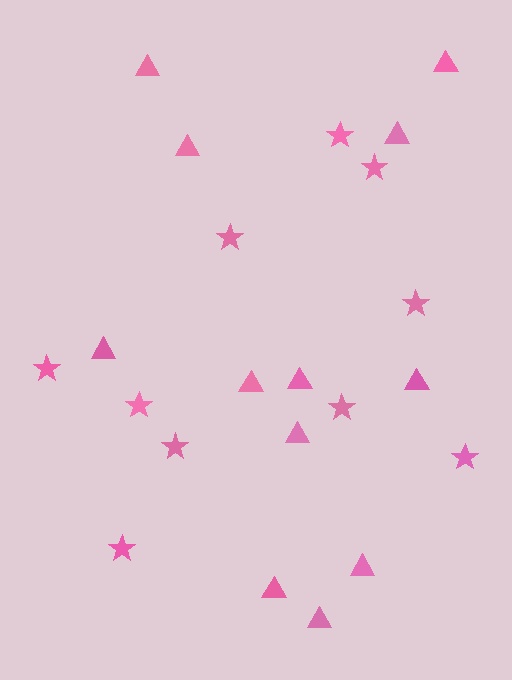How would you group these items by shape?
There are 2 groups: one group of triangles (12) and one group of stars (10).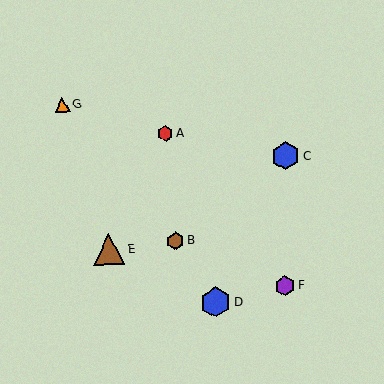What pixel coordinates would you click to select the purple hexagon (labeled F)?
Click at (285, 286) to select the purple hexagon F.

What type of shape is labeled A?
Shape A is a red hexagon.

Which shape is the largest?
The brown triangle (labeled E) is the largest.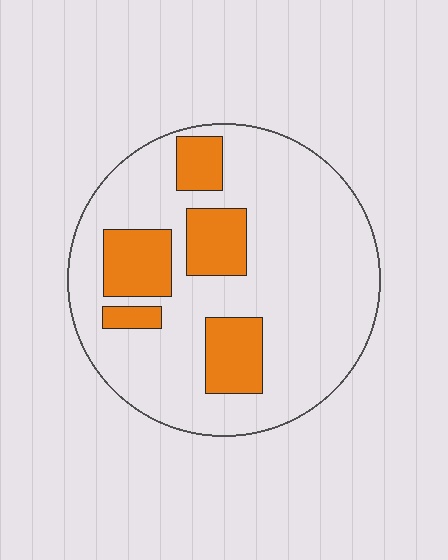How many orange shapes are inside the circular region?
5.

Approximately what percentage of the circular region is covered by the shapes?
Approximately 20%.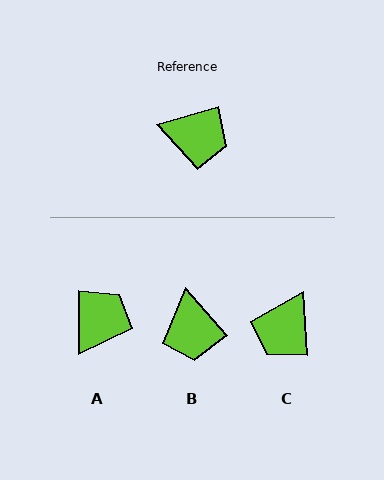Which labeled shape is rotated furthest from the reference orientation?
C, about 103 degrees away.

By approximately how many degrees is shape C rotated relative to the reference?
Approximately 103 degrees clockwise.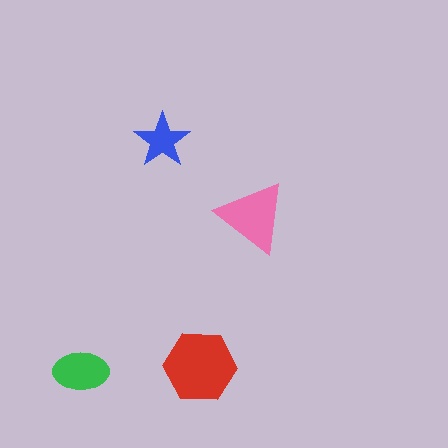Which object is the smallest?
The blue star.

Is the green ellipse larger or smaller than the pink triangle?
Smaller.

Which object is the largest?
The red hexagon.